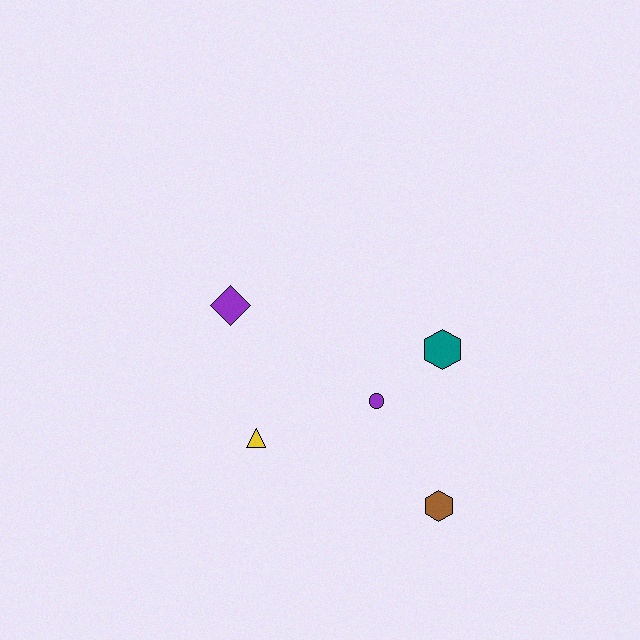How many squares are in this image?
There are no squares.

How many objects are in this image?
There are 5 objects.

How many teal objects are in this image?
There is 1 teal object.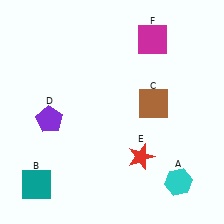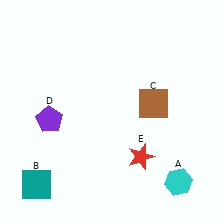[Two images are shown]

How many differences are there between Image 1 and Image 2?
There is 1 difference between the two images.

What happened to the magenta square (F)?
The magenta square (F) was removed in Image 2. It was in the top-right area of Image 1.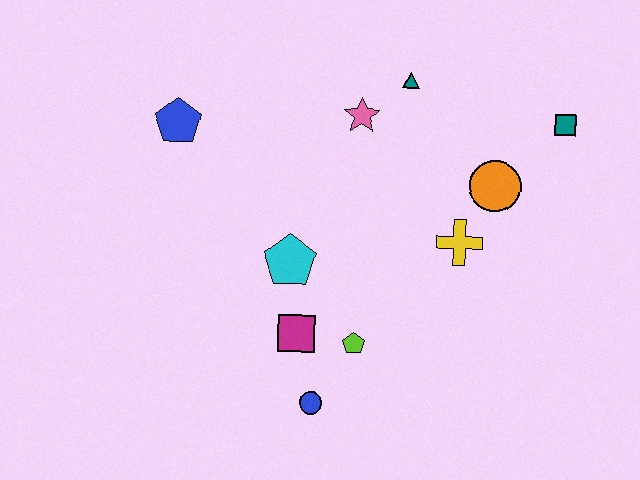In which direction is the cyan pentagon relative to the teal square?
The cyan pentagon is to the left of the teal square.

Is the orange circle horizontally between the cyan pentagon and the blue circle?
No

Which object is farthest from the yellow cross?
The blue pentagon is farthest from the yellow cross.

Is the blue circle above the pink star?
No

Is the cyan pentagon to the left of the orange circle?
Yes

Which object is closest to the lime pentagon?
The magenta square is closest to the lime pentagon.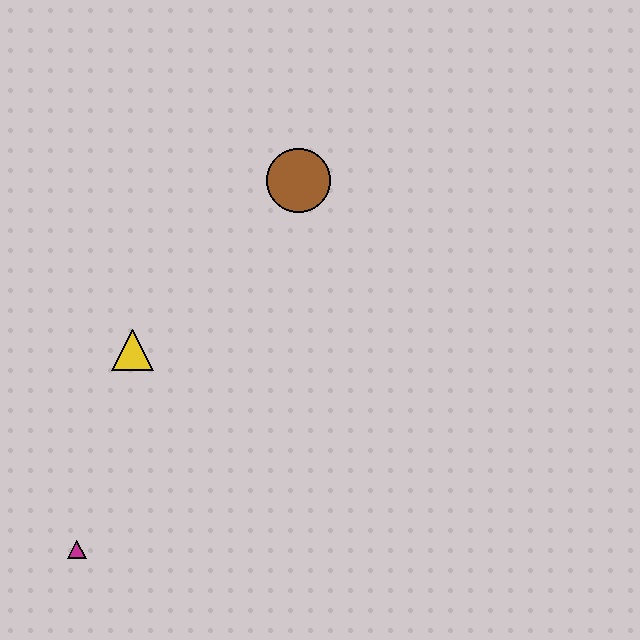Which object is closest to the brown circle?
The yellow triangle is closest to the brown circle.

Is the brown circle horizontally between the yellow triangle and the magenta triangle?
No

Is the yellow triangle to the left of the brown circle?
Yes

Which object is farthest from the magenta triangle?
The brown circle is farthest from the magenta triangle.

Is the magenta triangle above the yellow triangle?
No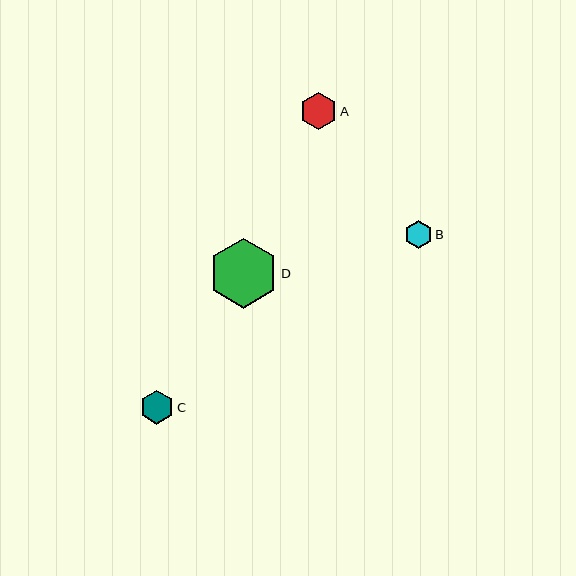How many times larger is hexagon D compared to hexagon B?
Hexagon D is approximately 2.5 times the size of hexagon B.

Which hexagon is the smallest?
Hexagon B is the smallest with a size of approximately 28 pixels.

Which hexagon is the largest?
Hexagon D is the largest with a size of approximately 70 pixels.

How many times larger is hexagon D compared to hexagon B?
Hexagon D is approximately 2.5 times the size of hexagon B.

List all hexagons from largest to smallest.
From largest to smallest: D, A, C, B.